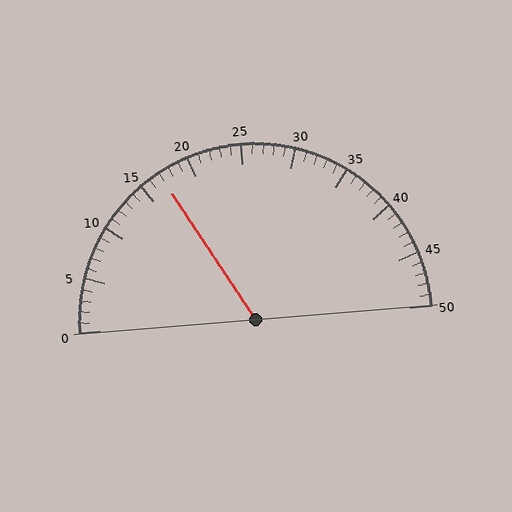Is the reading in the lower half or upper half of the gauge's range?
The reading is in the lower half of the range (0 to 50).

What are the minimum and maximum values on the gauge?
The gauge ranges from 0 to 50.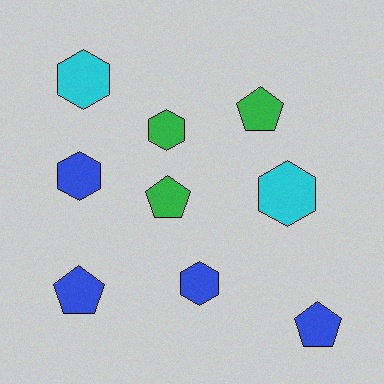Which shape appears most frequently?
Hexagon, with 5 objects.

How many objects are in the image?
There are 9 objects.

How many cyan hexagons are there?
There are 2 cyan hexagons.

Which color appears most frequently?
Blue, with 4 objects.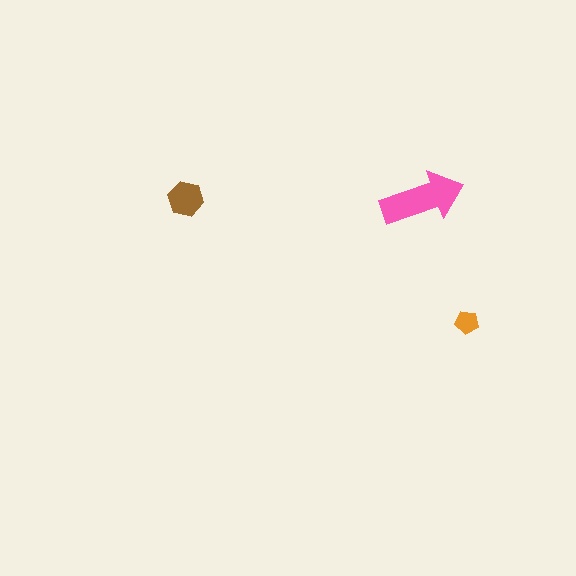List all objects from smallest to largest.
The orange pentagon, the brown hexagon, the pink arrow.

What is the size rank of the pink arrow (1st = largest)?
1st.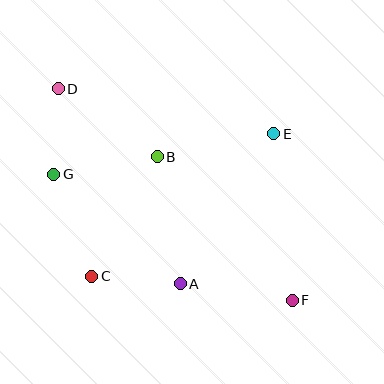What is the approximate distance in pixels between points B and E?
The distance between B and E is approximately 118 pixels.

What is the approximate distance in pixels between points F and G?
The distance between F and G is approximately 270 pixels.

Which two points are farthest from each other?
Points D and F are farthest from each other.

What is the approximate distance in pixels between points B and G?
The distance between B and G is approximately 105 pixels.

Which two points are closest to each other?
Points D and G are closest to each other.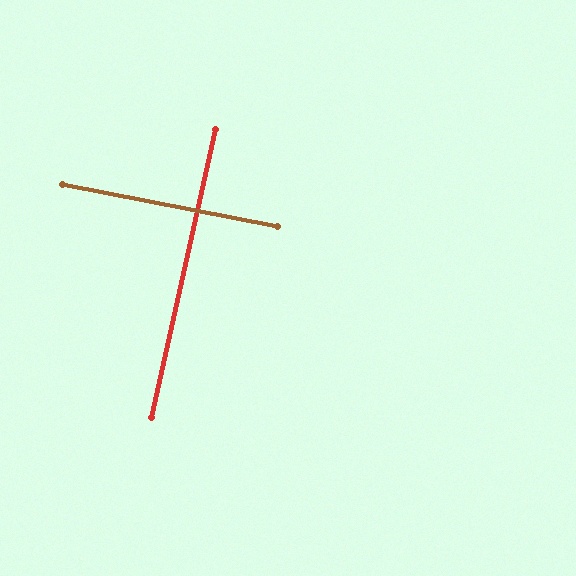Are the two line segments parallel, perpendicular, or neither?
Perpendicular — they meet at approximately 89°.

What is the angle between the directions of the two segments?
Approximately 89 degrees.